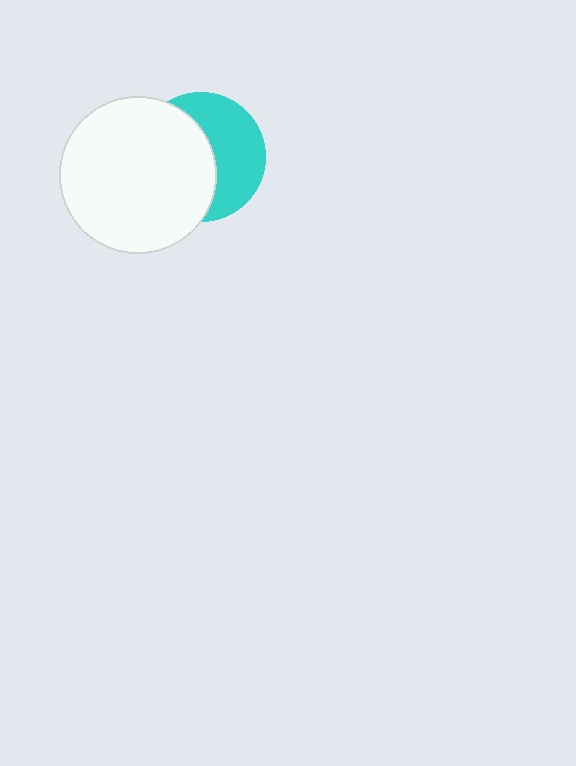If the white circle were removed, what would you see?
You would see the complete cyan circle.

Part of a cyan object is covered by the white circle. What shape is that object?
It is a circle.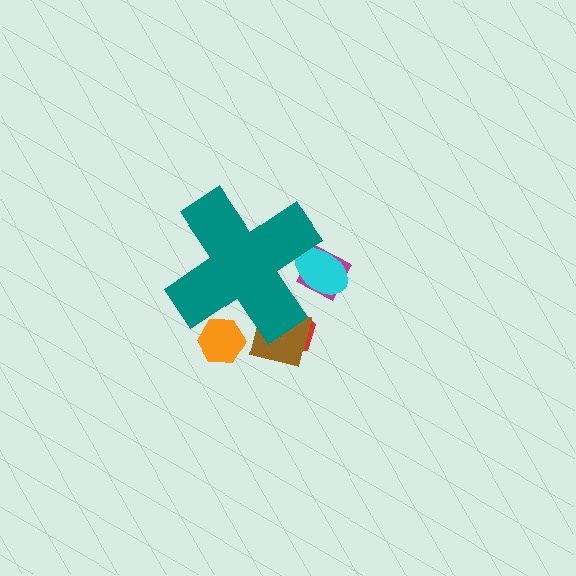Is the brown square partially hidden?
Yes, the brown square is partially hidden behind the teal cross.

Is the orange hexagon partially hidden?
Yes, the orange hexagon is partially hidden behind the teal cross.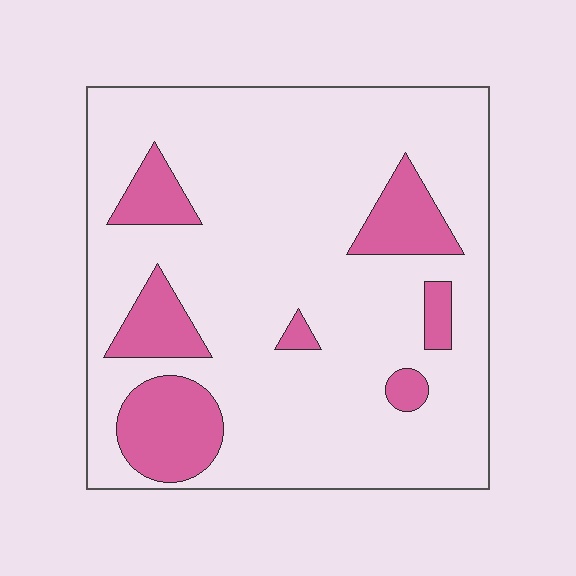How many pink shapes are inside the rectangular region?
7.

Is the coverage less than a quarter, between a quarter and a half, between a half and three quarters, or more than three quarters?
Less than a quarter.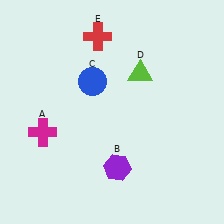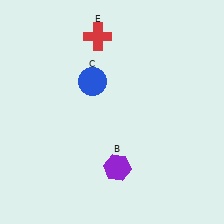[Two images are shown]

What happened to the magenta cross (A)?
The magenta cross (A) was removed in Image 2. It was in the bottom-left area of Image 1.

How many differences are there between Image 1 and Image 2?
There are 2 differences between the two images.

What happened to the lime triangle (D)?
The lime triangle (D) was removed in Image 2. It was in the top-right area of Image 1.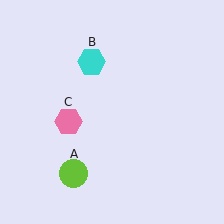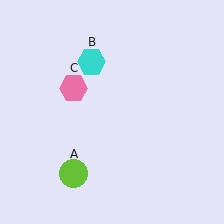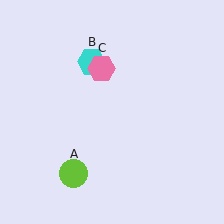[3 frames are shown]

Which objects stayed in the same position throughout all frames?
Lime circle (object A) and cyan hexagon (object B) remained stationary.